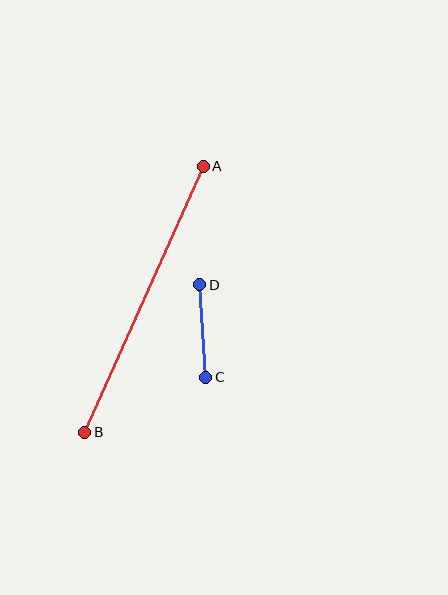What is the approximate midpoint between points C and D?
The midpoint is at approximately (203, 331) pixels.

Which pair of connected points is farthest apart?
Points A and B are farthest apart.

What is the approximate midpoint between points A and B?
The midpoint is at approximately (144, 299) pixels.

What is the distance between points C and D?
The distance is approximately 93 pixels.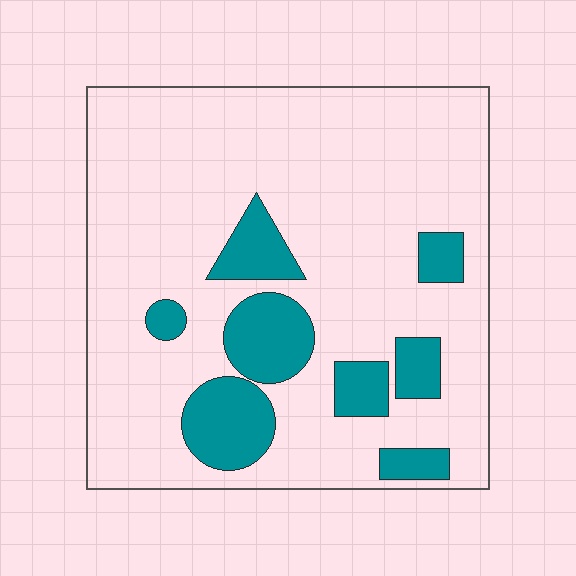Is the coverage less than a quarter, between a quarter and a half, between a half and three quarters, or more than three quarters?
Less than a quarter.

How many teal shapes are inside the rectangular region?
8.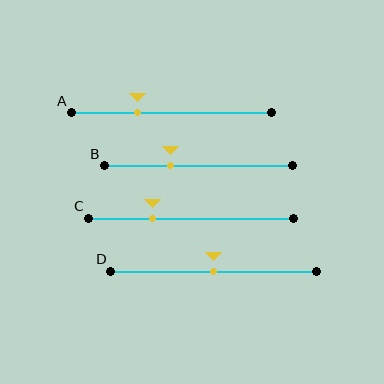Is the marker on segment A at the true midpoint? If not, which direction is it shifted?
No, the marker on segment A is shifted to the left by about 17% of the segment length.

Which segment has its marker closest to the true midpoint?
Segment D has its marker closest to the true midpoint.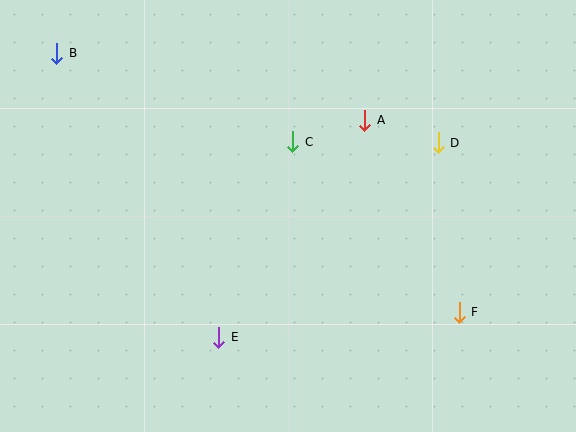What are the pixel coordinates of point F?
Point F is at (459, 312).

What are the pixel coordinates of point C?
Point C is at (293, 142).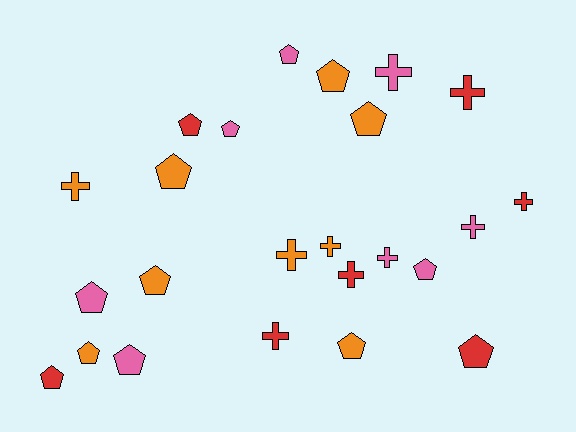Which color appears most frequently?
Orange, with 9 objects.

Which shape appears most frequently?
Pentagon, with 14 objects.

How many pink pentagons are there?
There are 5 pink pentagons.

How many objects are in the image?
There are 24 objects.